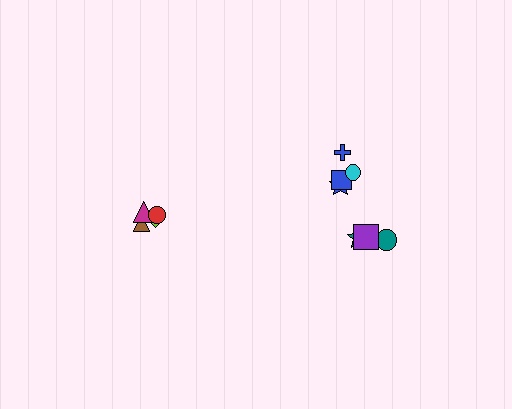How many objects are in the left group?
There are 4 objects.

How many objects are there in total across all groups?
There are 11 objects.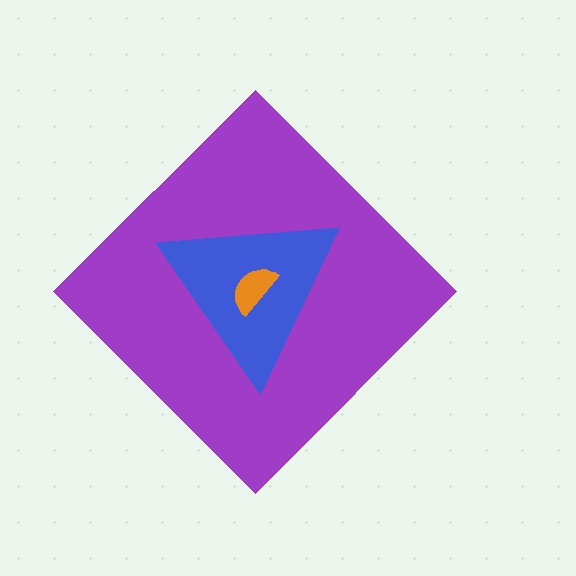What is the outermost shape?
The purple diamond.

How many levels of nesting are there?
3.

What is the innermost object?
The orange semicircle.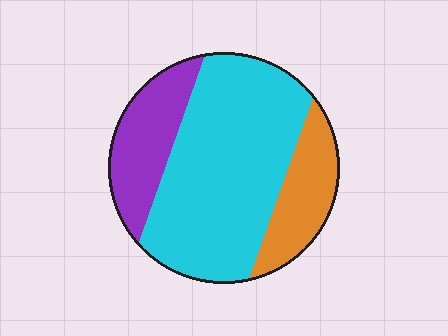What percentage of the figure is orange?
Orange covers 18% of the figure.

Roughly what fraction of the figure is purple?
Purple covers about 20% of the figure.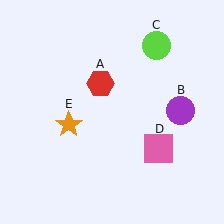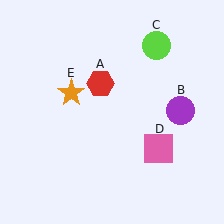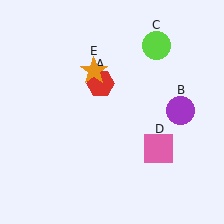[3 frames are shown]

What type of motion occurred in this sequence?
The orange star (object E) rotated clockwise around the center of the scene.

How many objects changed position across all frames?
1 object changed position: orange star (object E).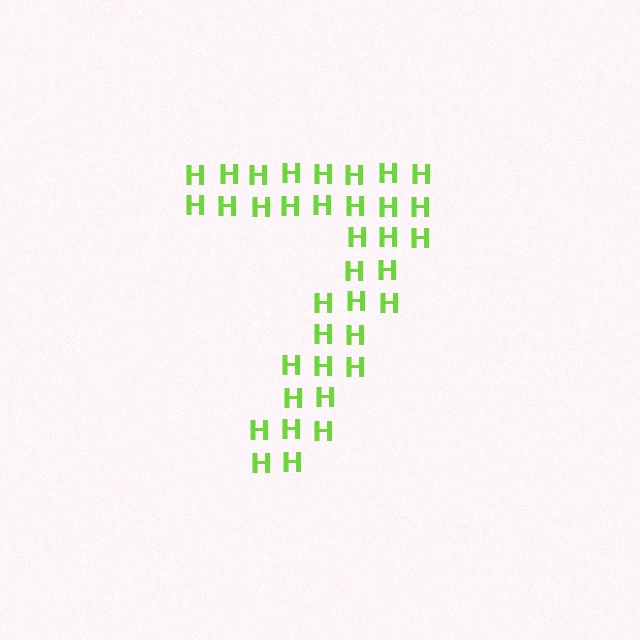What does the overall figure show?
The overall figure shows the digit 7.